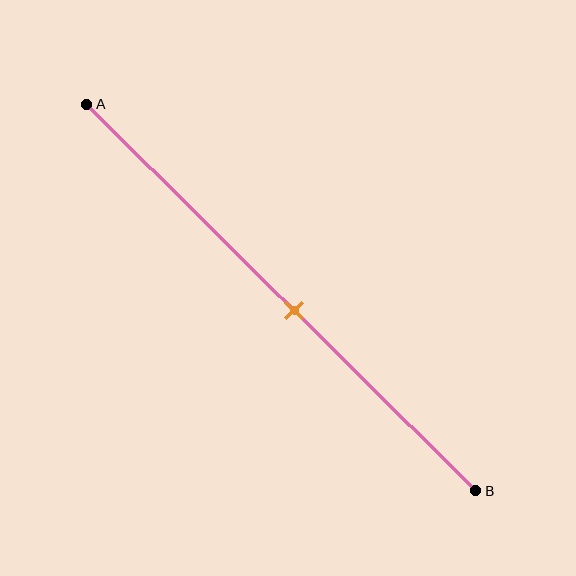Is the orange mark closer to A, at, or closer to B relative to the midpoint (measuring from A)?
The orange mark is closer to point B than the midpoint of segment AB.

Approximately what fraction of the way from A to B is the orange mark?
The orange mark is approximately 55% of the way from A to B.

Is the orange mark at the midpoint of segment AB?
No, the mark is at about 55% from A, not at the 50% midpoint.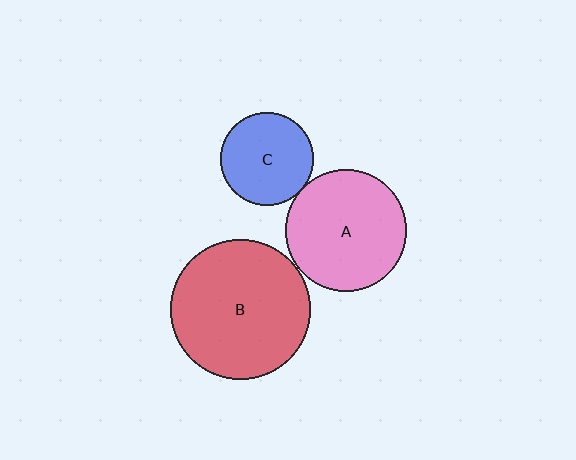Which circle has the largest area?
Circle B (red).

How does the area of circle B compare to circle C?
Approximately 2.3 times.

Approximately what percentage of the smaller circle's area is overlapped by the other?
Approximately 5%.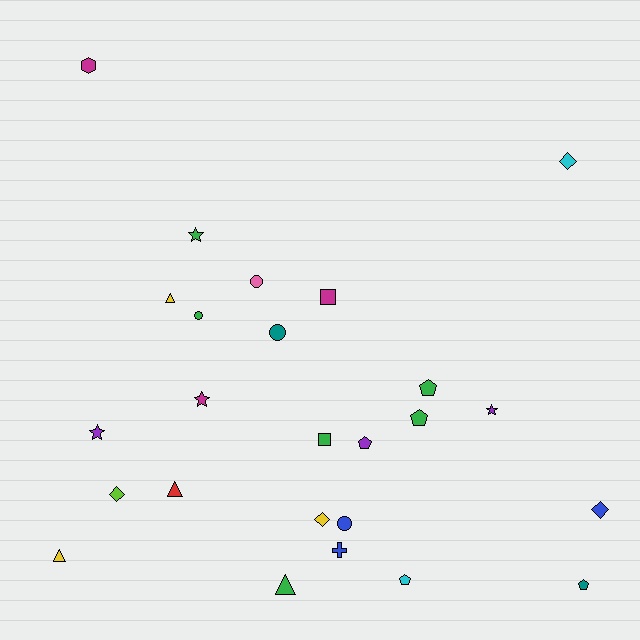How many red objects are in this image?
There is 1 red object.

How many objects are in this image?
There are 25 objects.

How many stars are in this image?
There are 4 stars.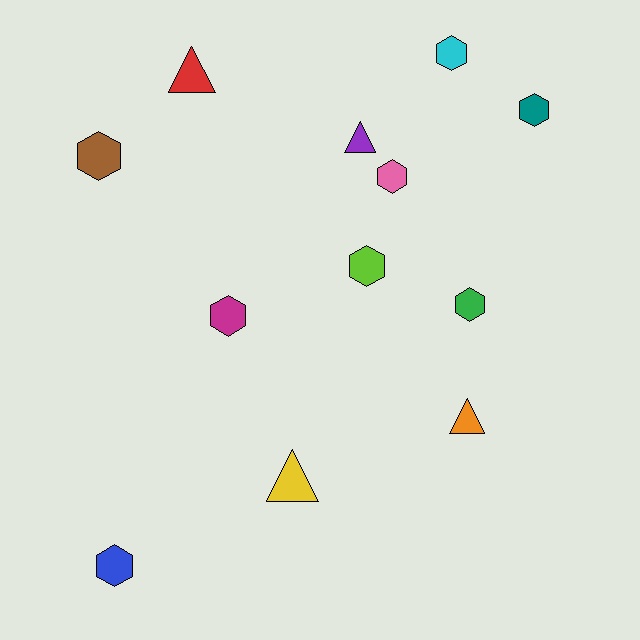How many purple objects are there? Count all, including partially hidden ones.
There is 1 purple object.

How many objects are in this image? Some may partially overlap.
There are 12 objects.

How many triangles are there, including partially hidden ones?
There are 4 triangles.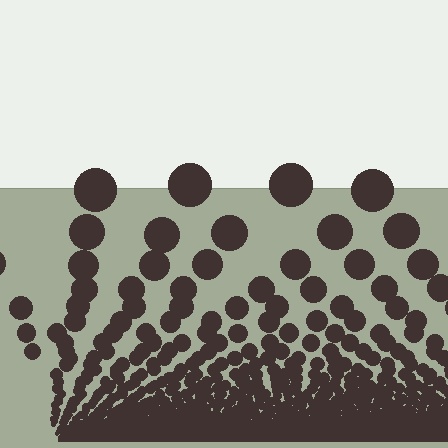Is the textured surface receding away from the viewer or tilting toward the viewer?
The surface appears to tilt toward the viewer. Texture elements get larger and sparser toward the top.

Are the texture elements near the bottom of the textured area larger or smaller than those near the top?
Smaller. The gradient is inverted — elements near the bottom are smaller and denser.